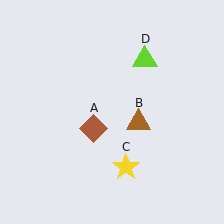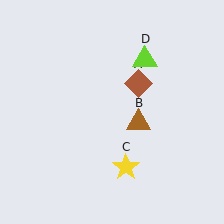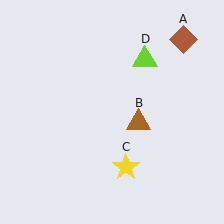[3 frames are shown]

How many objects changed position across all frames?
1 object changed position: brown diamond (object A).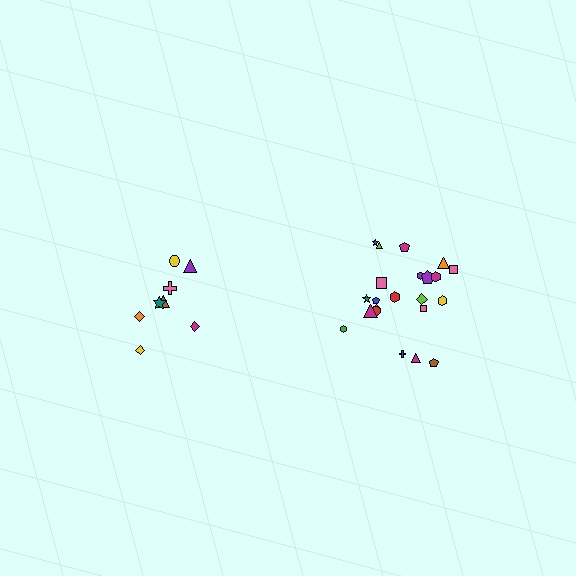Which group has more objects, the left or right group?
The right group.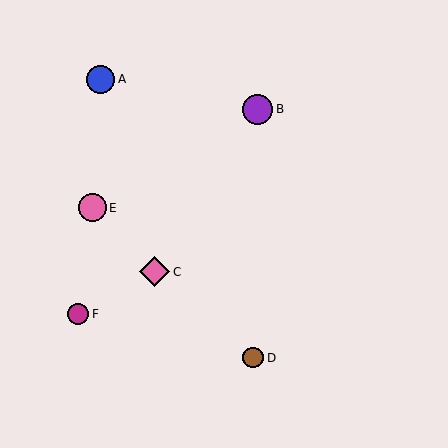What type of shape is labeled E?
Shape E is a pink circle.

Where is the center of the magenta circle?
The center of the magenta circle is at (78, 314).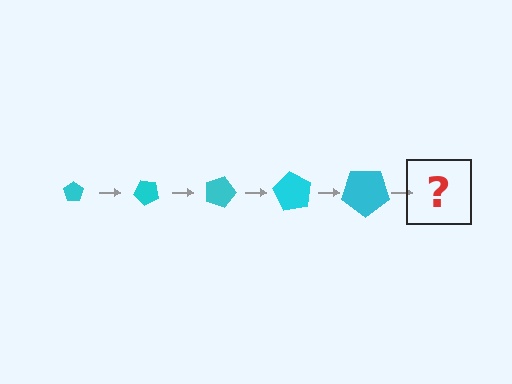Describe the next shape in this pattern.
It should be a pentagon, larger than the previous one and rotated 225 degrees from the start.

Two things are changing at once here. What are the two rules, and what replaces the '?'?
The two rules are that the pentagon grows larger each step and it rotates 45 degrees each step. The '?' should be a pentagon, larger than the previous one and rotated 225 degrees from the start.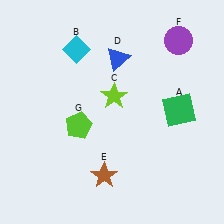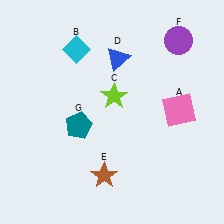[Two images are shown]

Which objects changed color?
A changed from green to pink. G changed from lime to teal.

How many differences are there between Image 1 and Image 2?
There are 2 differences between the two images.